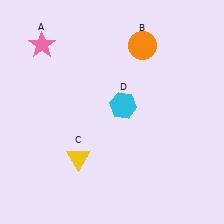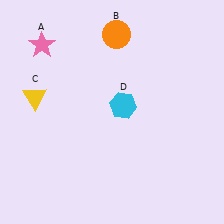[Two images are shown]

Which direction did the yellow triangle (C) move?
The yellow triangle (C) moved up.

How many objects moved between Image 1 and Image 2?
2 objects moved between the two images.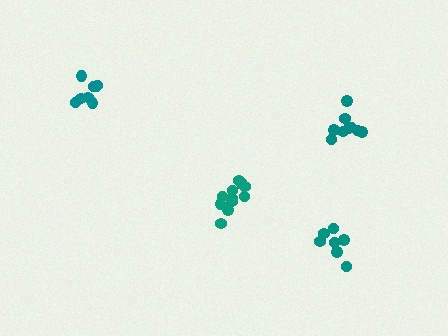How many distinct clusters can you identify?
There are 4 distinct clusters.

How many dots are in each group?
Group 1: 12 dots, Group 2: 7 dots, Group 3: 8 dots, Group 4: 9 dots (36 total).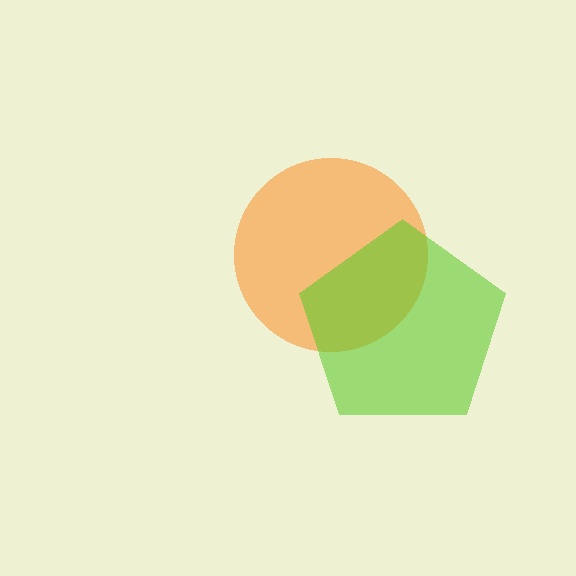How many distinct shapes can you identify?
There are 2 distinct shapes: an orange circle, a lime pentagon.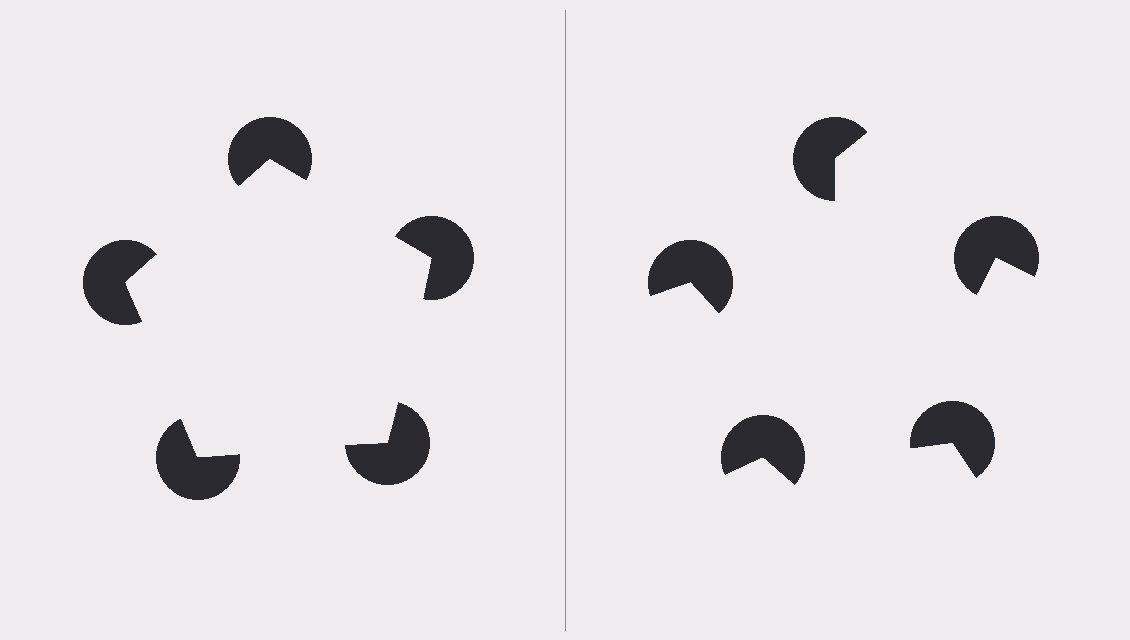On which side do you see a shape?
An illusory pentagon appears on the left side. On the right side the wedge cuts are rotated, so no coherent shape forms.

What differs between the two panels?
The pac-man discs are positioned identically on both sides; only the wedge orientations differ. On the left they align to a pentagon; on the right they are misaligned.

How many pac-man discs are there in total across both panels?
10 — 5 on each side.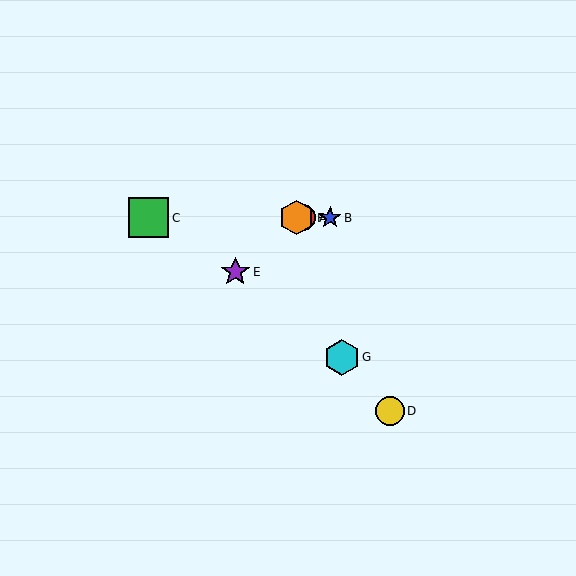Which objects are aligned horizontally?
Objects A, B, C, F are aligned horizontally.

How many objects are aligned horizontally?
4 objects (A, B, C, F) are aligned horizontally.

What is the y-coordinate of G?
Object G is at y≈357.